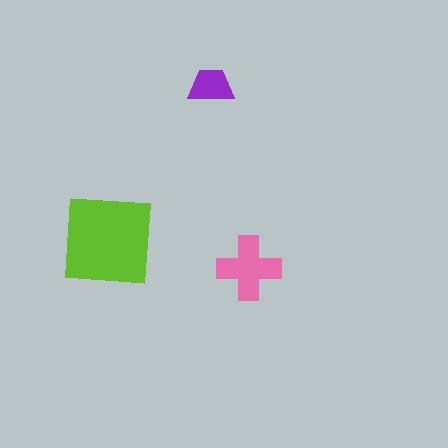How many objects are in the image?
There are 3 objects in the image.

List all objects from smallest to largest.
The purple trapezoid, the pink cross, the lime square.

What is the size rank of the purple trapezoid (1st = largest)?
3rd.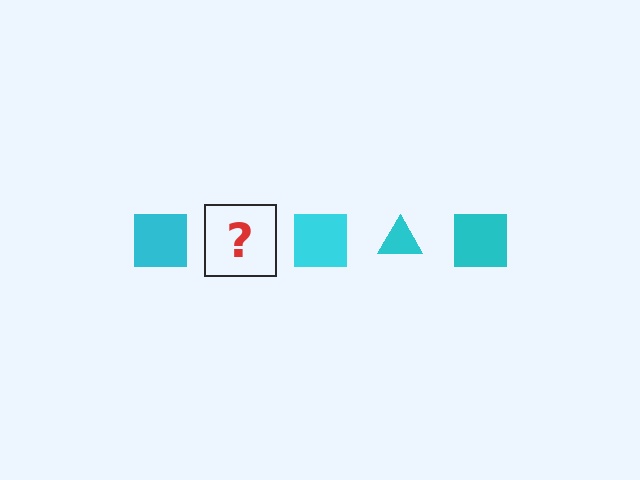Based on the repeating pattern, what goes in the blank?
The blank should be a cyan triangle.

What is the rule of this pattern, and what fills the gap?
The rule is that the pattern cycles through square, triangle shapes in cyan. The gap should be filled with a cyan triangle.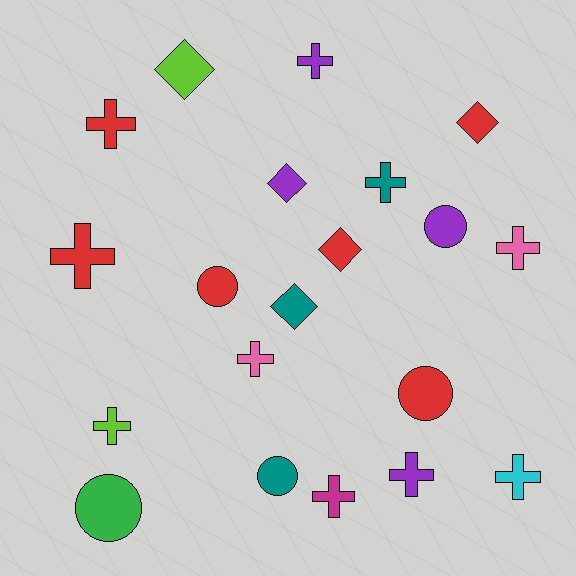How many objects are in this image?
There are 20 objects.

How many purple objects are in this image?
There are 4 purple objects.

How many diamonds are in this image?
There are 5 diamonds.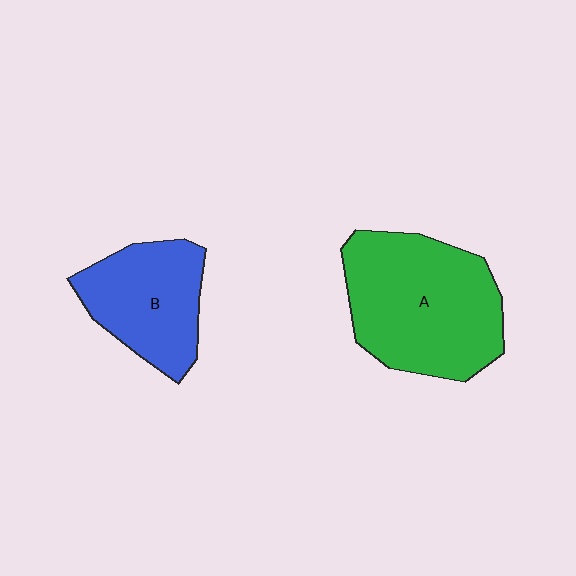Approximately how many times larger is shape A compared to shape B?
Approximately 1.5 times.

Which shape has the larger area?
Shape A (green).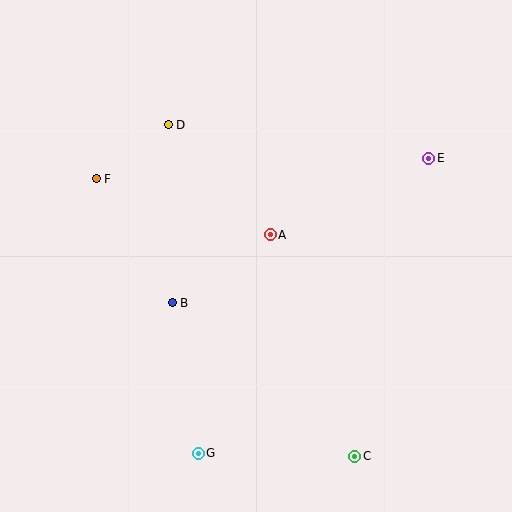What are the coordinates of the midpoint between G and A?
The midpoint between G and A is at (234, 344).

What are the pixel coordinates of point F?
Point F is at (96, 179).